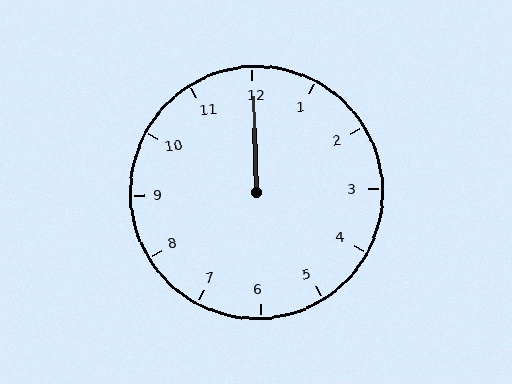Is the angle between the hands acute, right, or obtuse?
It is acute.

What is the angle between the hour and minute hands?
Approximately 0 degrees.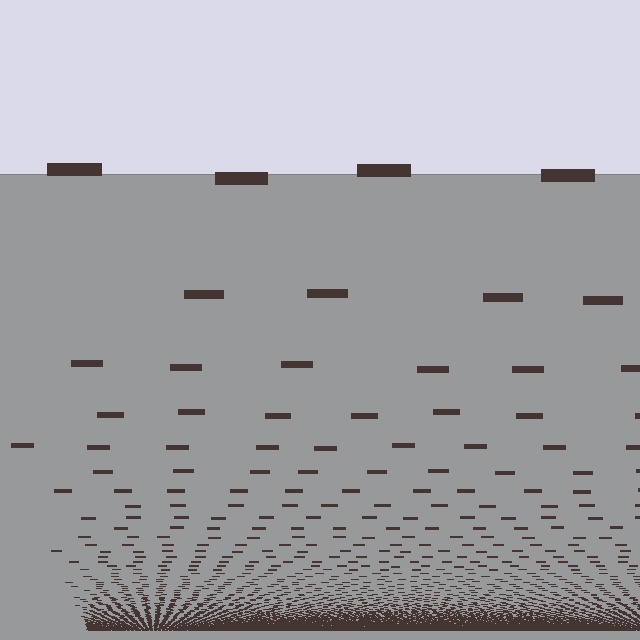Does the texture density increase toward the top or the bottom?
Density increases toward the bottom.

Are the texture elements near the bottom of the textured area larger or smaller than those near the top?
Smaller. The gradient is inverted — elements near the bottom are smaller and denser.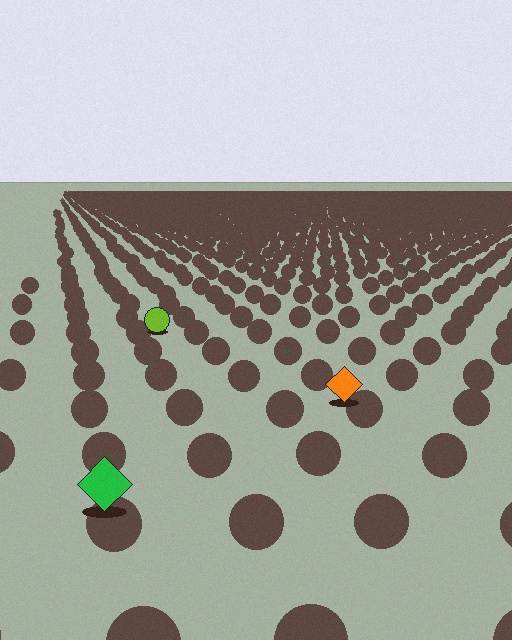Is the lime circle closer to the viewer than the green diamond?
No. The green diamond is closer — you can tell from the texture gradient: the ground texture is coarser near it.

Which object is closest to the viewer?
The green diamond is closest. The texture marks near it are larger and more spread out.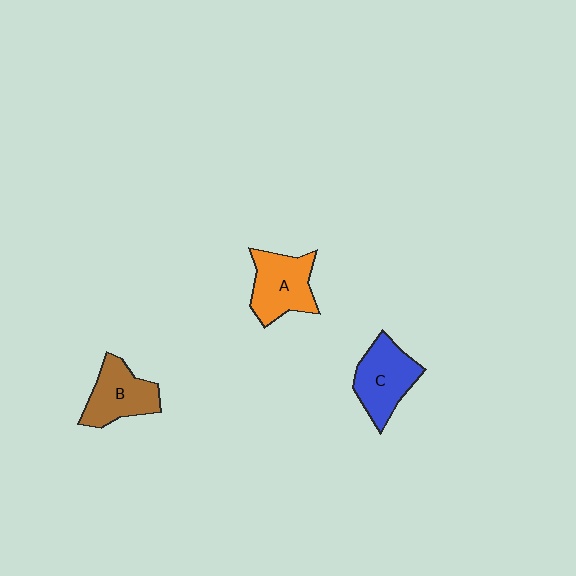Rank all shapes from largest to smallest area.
From largest to smallest: C (blue), A (orange), B (brown).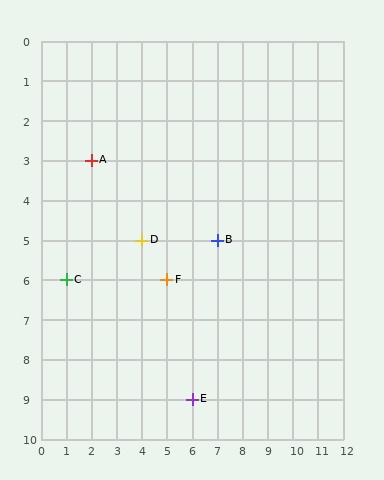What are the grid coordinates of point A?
Point A is at grid coordinates (2, 3).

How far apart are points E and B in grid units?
Points E and B are 1 column and 4 rows apart (about 4.1 grid units diagonally).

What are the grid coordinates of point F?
Point F is at grid coordinates (5, 6).